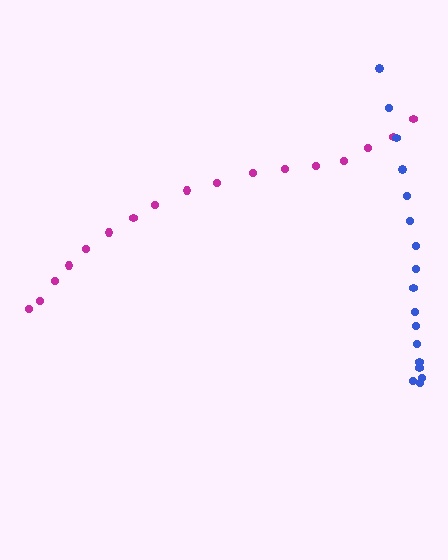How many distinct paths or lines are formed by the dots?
There are 2 distinct paths.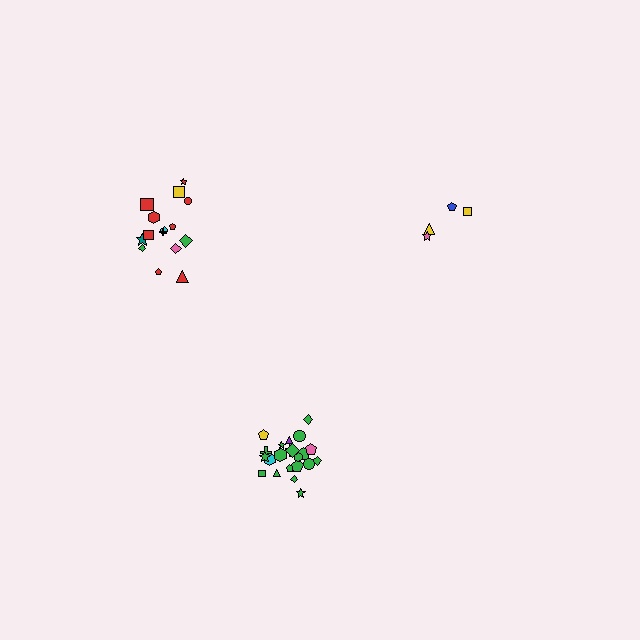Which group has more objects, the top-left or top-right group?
The top-left group.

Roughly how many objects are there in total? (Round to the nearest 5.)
Roughly 40 objects in total.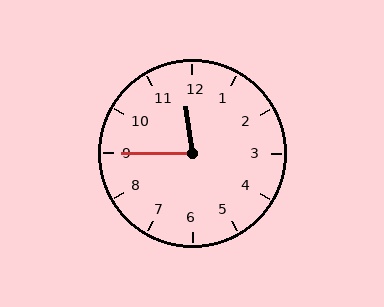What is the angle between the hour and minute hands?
Approximately 82 degrees.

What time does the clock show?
11:45.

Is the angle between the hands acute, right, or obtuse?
It is acute.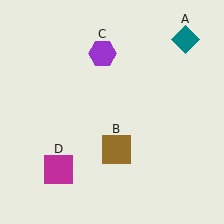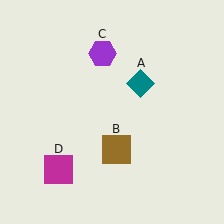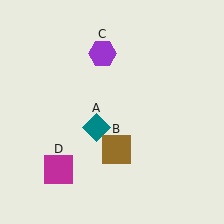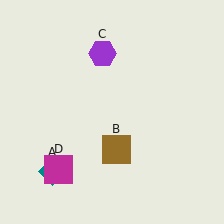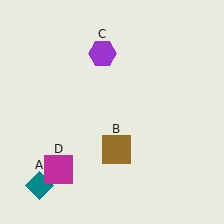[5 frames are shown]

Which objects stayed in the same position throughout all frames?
Brown square (object B) and purple hexagon (object C) and magenta square (object D) remained stationary.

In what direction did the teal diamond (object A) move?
The teal diamond (object A) moved down and to the left.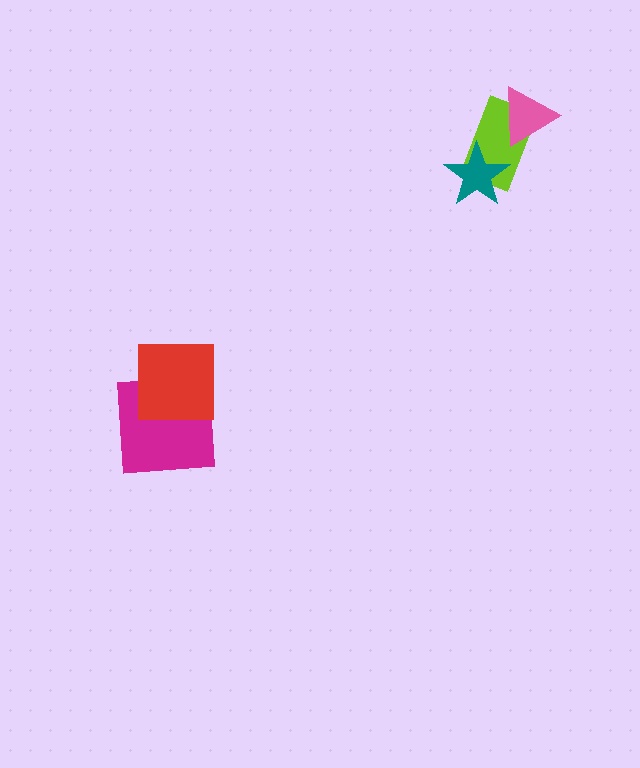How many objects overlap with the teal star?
1 object overlaps with the teal star.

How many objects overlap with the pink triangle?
1 object overlaps with the pink triangle.